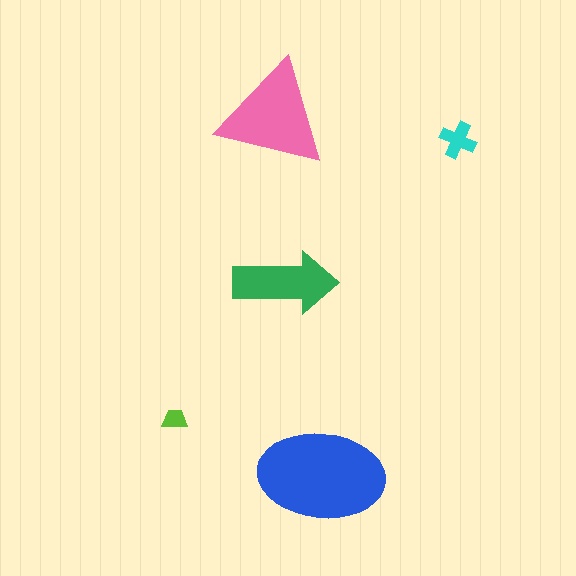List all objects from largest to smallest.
The blue ellipse, the pink triangle, the green arrow, the cyan cross, the lime trapezoid.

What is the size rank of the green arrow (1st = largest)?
3rd.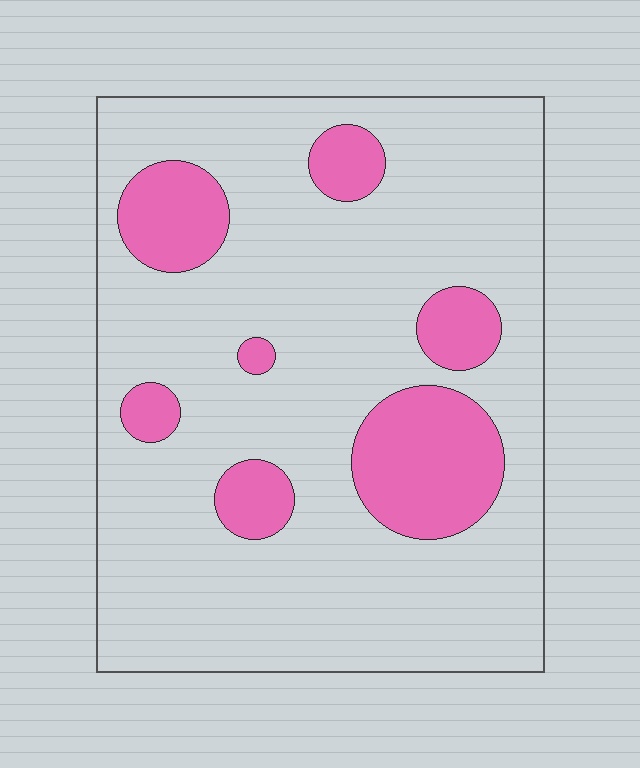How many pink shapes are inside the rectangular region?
7.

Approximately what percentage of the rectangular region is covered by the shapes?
Approximately 20%.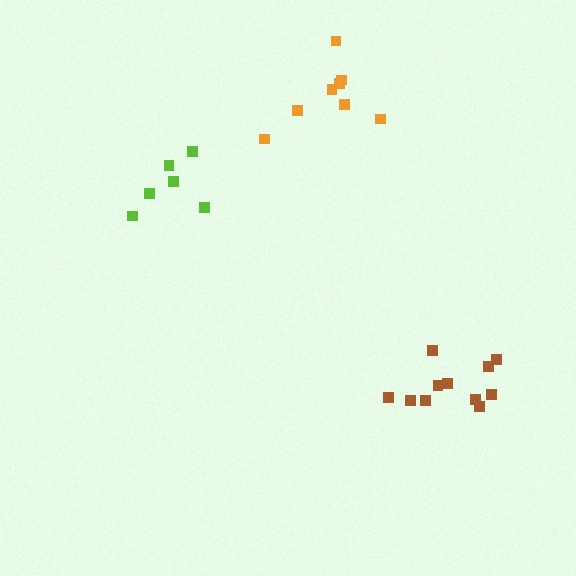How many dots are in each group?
Group 1: 6 dots, Group 2: 11 dots, Group 3: 8 dots (25 total).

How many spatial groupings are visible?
There are 3 spatial groupings.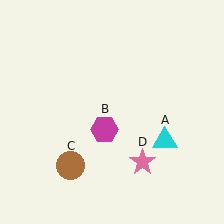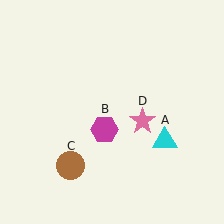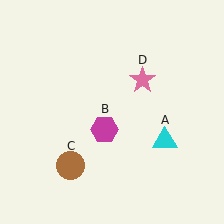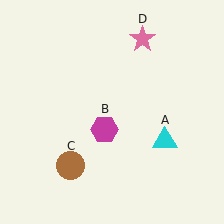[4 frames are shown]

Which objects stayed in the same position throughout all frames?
Cyan triangle (object A) and magenta hexagon (object B) and brown circle (object C) remained stationary.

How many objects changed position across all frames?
1 object changed position: pink star (object D).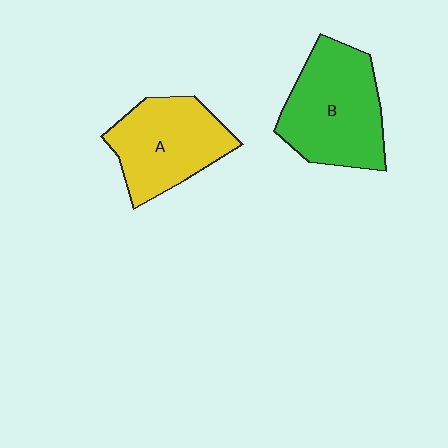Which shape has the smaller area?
Shape A (yellow).